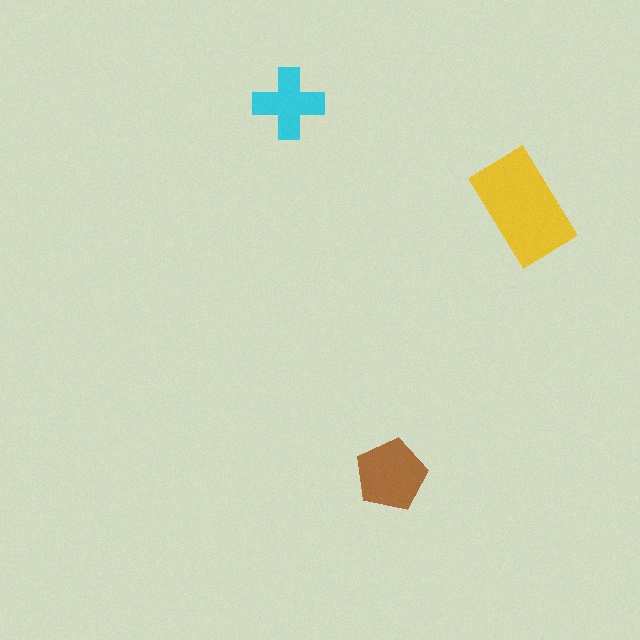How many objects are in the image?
There are 3 objects in the image.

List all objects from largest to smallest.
The yellow rectangle, the brown pentagon, the cyan cross.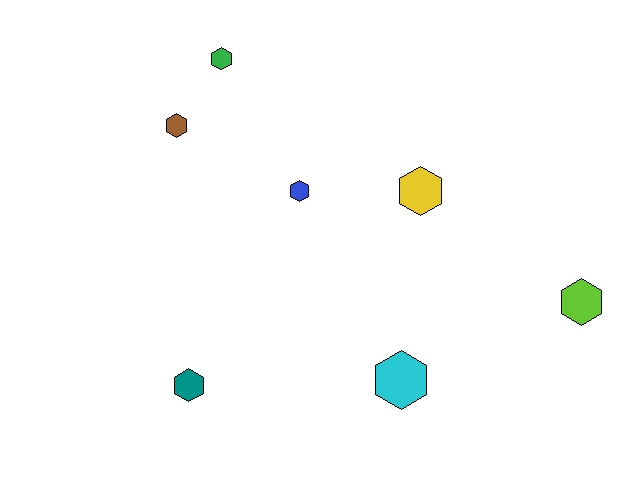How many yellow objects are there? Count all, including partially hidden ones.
There is 1 yellow object.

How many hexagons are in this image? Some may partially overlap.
There are 7 hexagons.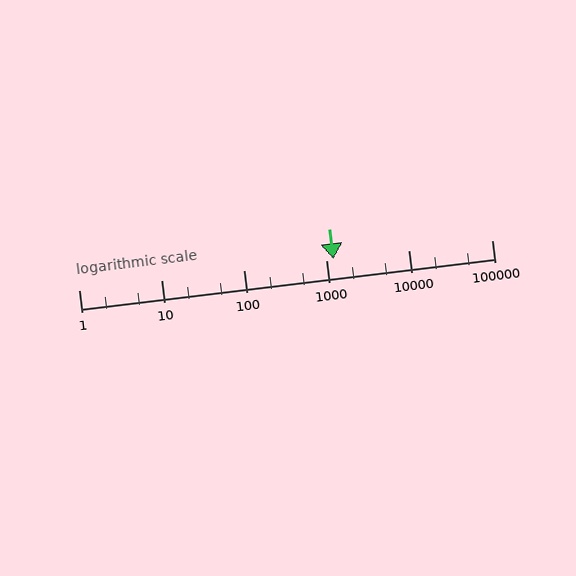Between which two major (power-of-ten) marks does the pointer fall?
The pointer is between 1000 and 10000.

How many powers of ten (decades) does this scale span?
The scale spans 5 decades, from 1 to 100000.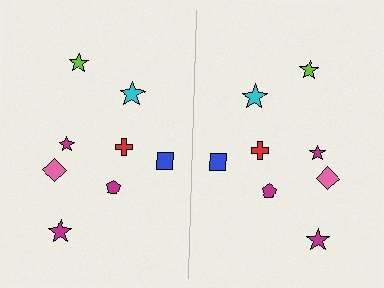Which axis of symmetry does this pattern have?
The pattern has a vertical axis of symmetry running through the center of the image.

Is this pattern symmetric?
Yes, this pattern has bilateral (reflection) symmetry.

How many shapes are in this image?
There are 16 shapes in this image.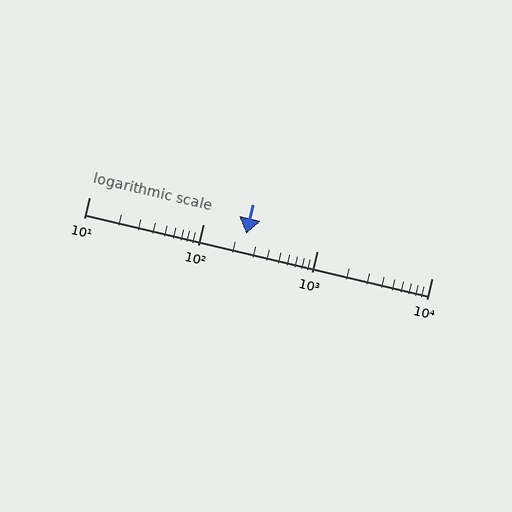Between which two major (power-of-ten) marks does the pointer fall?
The pointer is between 100 and 1000.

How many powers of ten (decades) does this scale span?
The scale spans 3 decades, from 10 to 10000.